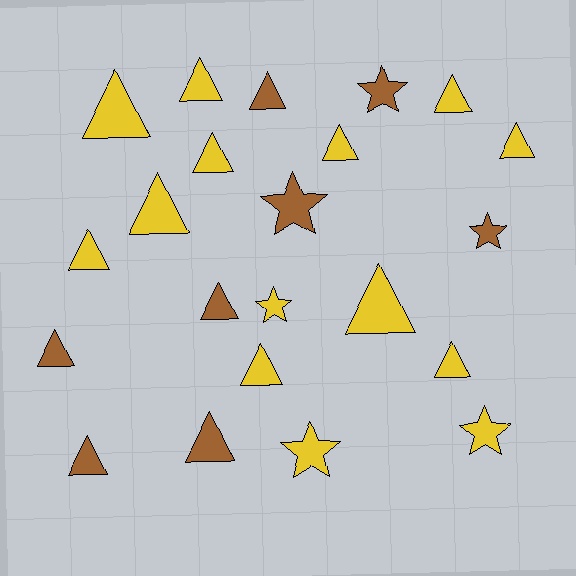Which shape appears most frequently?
Triangle, with 16 objects.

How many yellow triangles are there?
There are 11 yellow triangles.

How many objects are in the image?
There are 22 objects.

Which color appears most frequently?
Yellow, with 14 objects.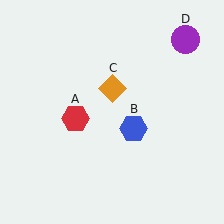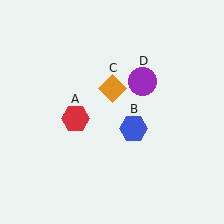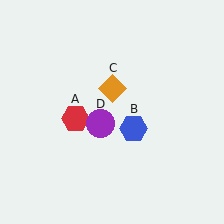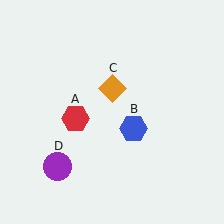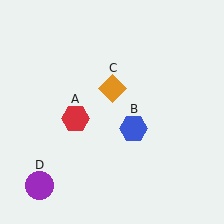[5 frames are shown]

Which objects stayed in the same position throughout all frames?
Red hexagon (object A) and blue hexagon (object B) and orange diamond (object C) remained stationary.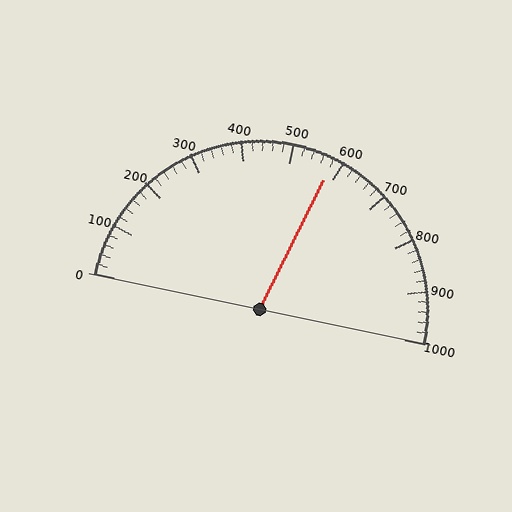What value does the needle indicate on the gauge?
The needle indicates approximately 580.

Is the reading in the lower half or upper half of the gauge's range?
The reading is in the upper half of the range (0 to 1000).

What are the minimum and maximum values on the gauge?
The gauge ranges from 0 to 1000.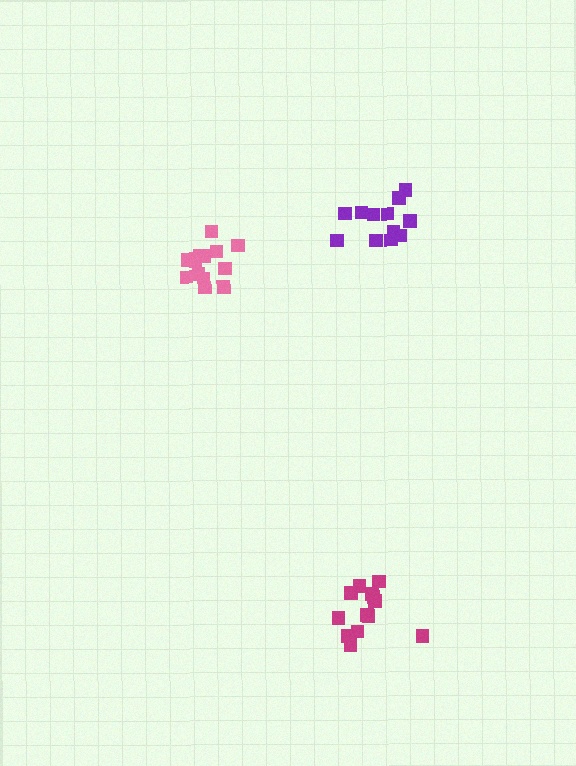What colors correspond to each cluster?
The clusters are colored: purple, pink, magenta.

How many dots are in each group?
Group 1: 12 dots, Group 2: 13 dots, Group 3: 13 dots (38 total).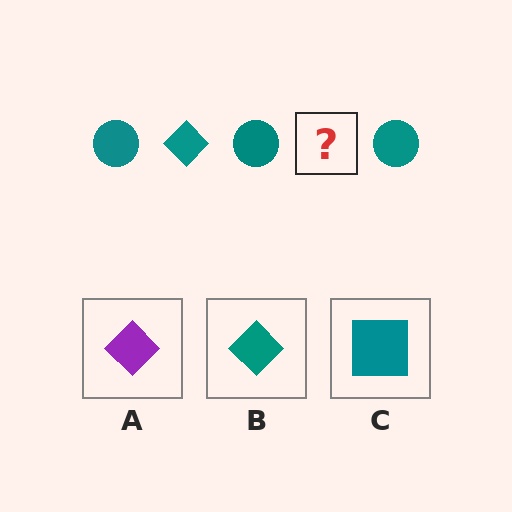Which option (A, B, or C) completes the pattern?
B.